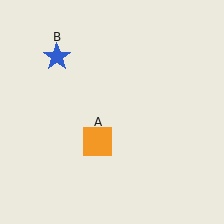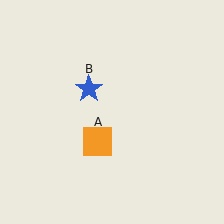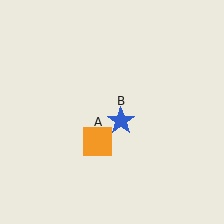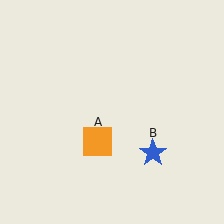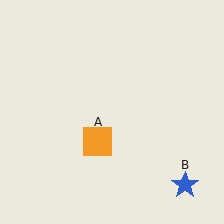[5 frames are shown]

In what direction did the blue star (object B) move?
The blue star (object B) moved down and to the right.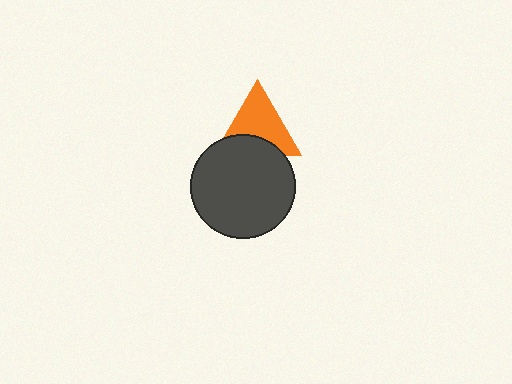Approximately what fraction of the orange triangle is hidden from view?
Roughly 33% of the orange triangle is hidden behind the dark gray circle.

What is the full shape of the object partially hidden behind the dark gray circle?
The partially hidden object is an orange triangle.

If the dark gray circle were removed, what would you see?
You would see the complete orange triangle.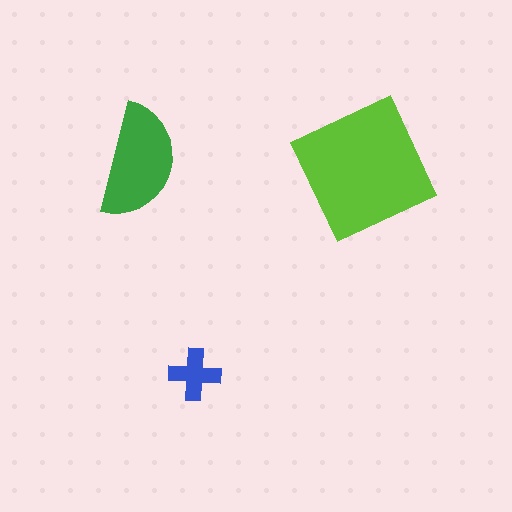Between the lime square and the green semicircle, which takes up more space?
The lime square.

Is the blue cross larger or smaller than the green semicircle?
Smaller.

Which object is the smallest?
The blue cross.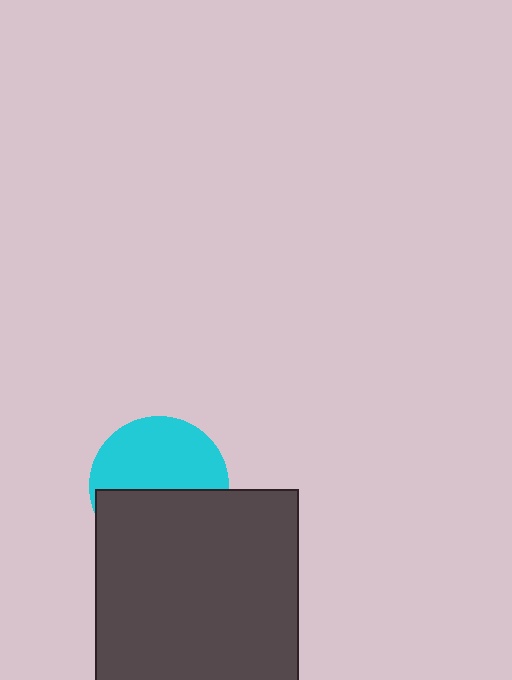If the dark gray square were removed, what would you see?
You would see the complete cyan circle.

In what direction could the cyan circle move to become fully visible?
The cyan circle could move up. That would shift it out from behind the dark gray square entirely.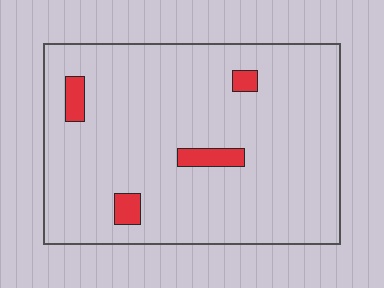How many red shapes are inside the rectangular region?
4.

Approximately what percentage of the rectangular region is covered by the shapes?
Approximately 5%.